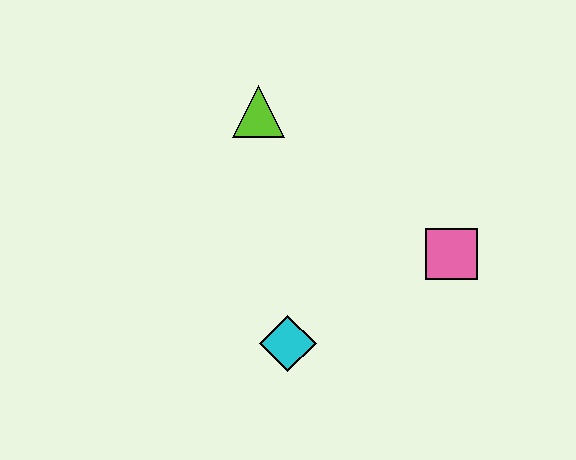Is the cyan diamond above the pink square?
No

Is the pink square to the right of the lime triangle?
Yes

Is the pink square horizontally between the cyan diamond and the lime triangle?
No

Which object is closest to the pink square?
The cyan diamond is closest to the pink square.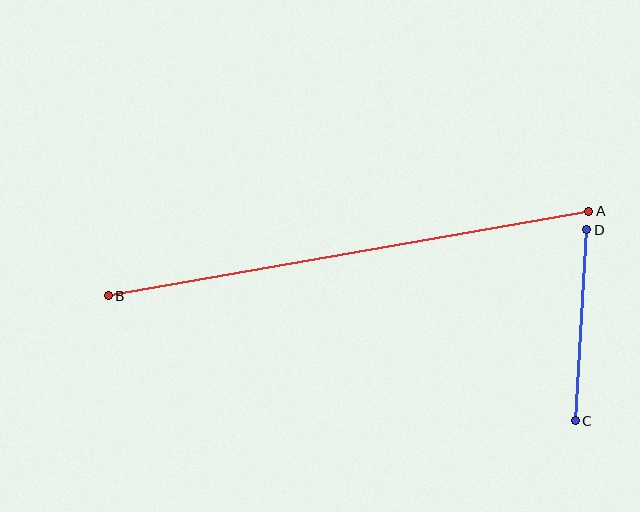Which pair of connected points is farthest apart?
Points A and B are farthest apart.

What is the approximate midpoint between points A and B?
The midpoint is at approximately (348, 254) pixels.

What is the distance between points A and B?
The distance is approximately 488 pixels.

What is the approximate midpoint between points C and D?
The midpoint is at approximately (581, 325) pixels.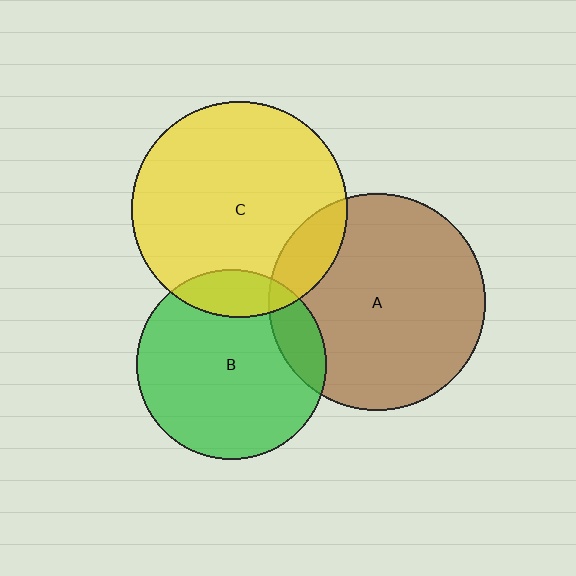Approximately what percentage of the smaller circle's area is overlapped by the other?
Approximately 15%.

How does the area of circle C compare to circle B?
Approximately 1.3 times.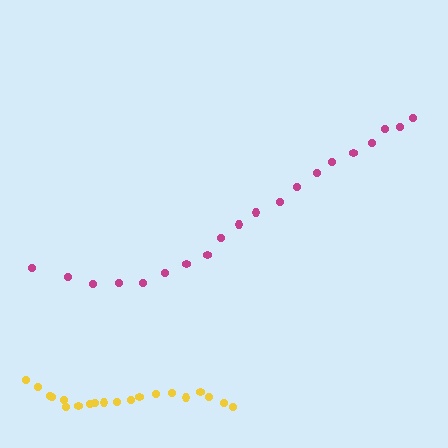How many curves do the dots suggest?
There are 2 distinct paths.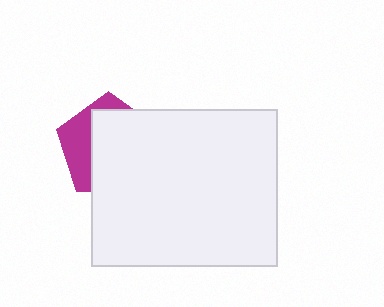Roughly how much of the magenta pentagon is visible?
A small part of it is visible (roughly 34%).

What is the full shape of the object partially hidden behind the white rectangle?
The partially hidden object is a magenta pentagon.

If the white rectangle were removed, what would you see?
You would see the complete magenta pentagon.